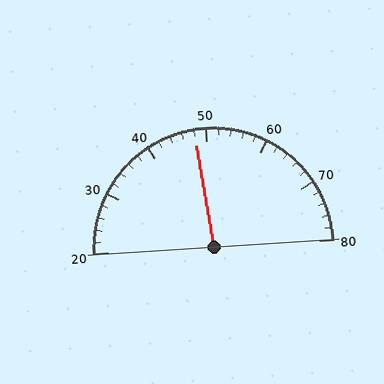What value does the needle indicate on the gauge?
The needle indicates approximately 48.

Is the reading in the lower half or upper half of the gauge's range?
The reading is in the lower half of the range (20 to 80).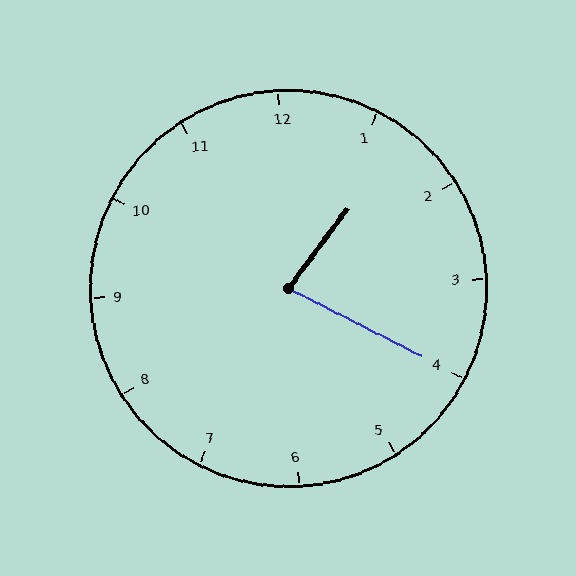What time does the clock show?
1:20.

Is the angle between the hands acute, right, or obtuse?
It is acute.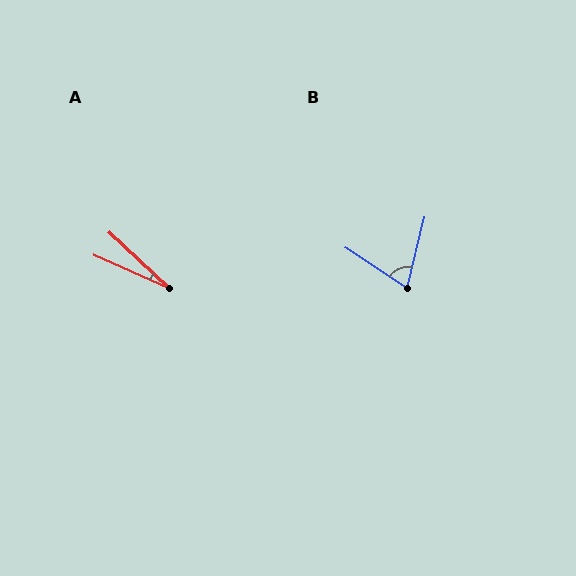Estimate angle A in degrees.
Approximately 20 degrees.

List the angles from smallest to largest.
A (20°), B (70°).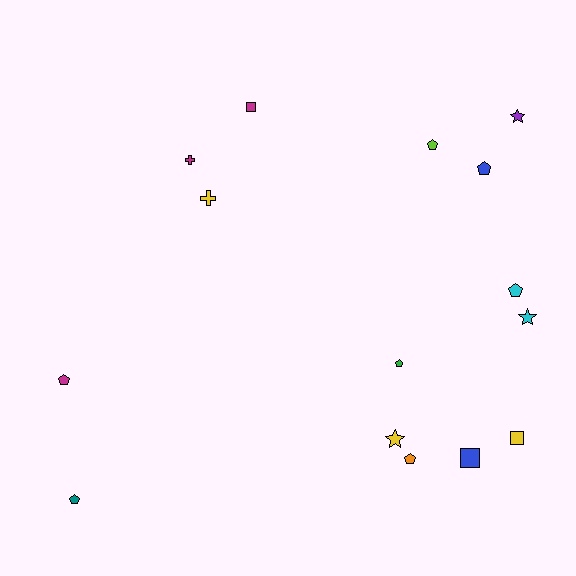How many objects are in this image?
There are 15 objects.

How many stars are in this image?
There are 3 stars.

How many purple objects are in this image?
There is 1 purple object.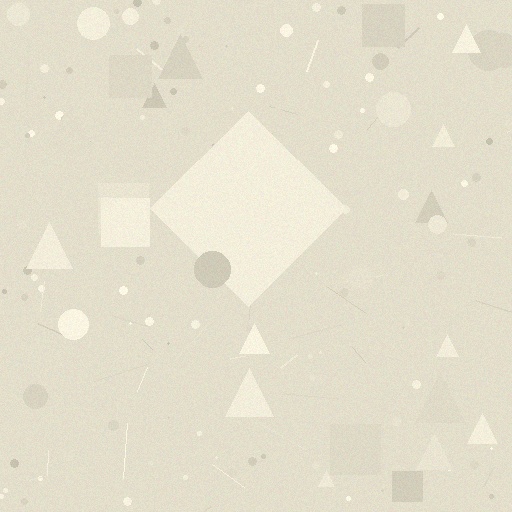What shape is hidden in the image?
A diamond is hidden in the image.